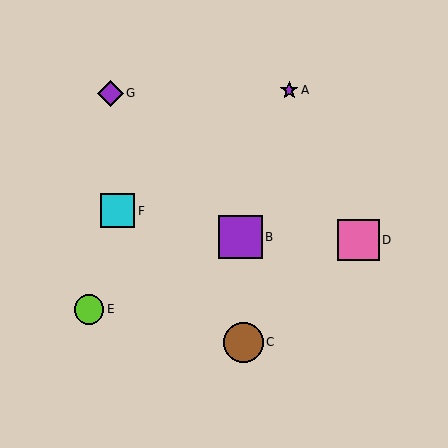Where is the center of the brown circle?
The center of the brown circle is at (243, 342).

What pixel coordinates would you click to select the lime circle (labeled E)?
Click at (89, 309) to select the lime circle E.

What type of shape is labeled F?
Shape F is a cyan square.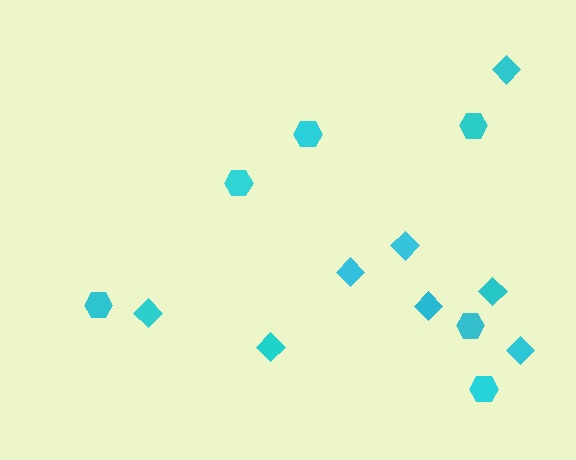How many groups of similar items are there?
There are 2 groups: one group of diamonds (8) and one group of hexagons (6).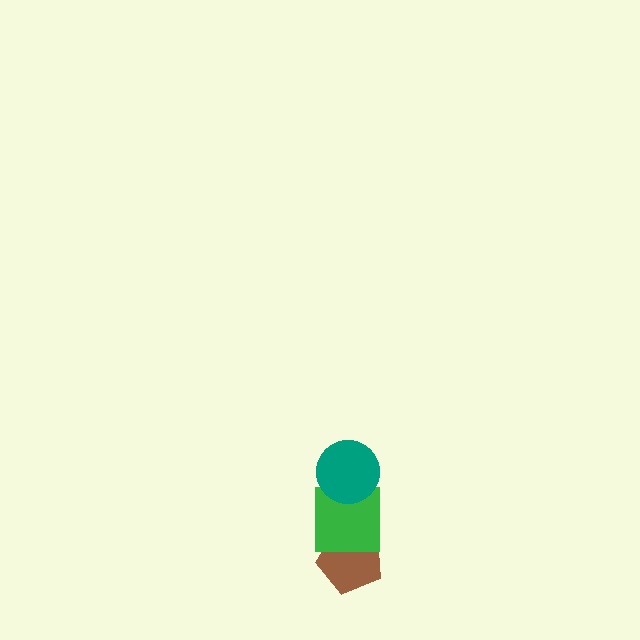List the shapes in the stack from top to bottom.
From top to bottom: the teal circle, the green square, the brown pentagon.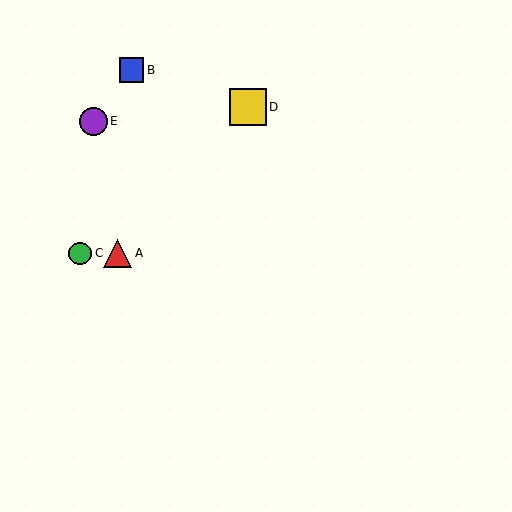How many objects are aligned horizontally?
2 objects (A, C) are aligned horizontally.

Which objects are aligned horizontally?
Objects A, C are aligned horizontally.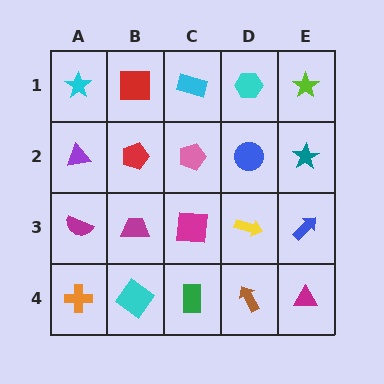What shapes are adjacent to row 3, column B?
A red pentagon (row 2, column B), a cyan diamond (row 4, column B), a magenta semicircle (row 3, column A), a magenta square (row 3, column C).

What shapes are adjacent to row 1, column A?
A purple triangle (row 2, column A), a red square (row 1, column B).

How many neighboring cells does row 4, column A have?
2.